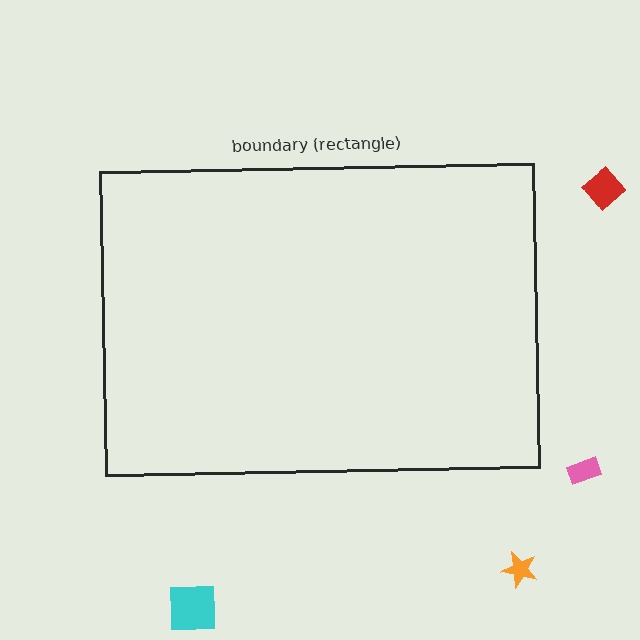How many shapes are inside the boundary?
0 inside, 4 outside.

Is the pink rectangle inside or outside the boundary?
Outside.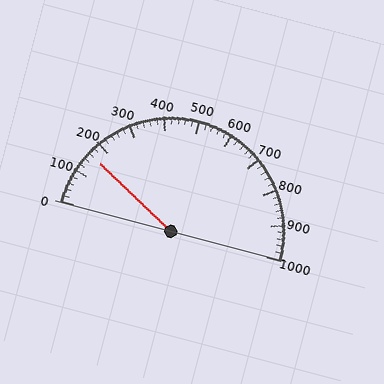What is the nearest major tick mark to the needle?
The nearest major tick mark is 200.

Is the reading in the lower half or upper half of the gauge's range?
The reading is in the lower half of the range (0 to 1000).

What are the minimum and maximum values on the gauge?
The gauge ranges from 0 to 1000.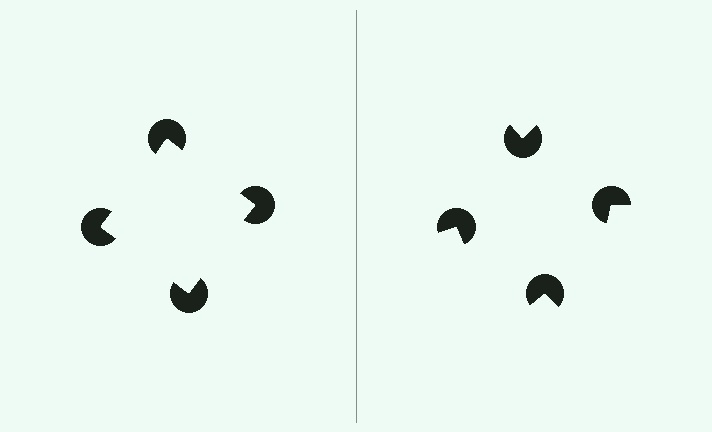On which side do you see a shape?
An illusory square appears on the left side. On the right side the wedge cuts are rotated, so no coherent shape forms.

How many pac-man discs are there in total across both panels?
8 — 4 on each side.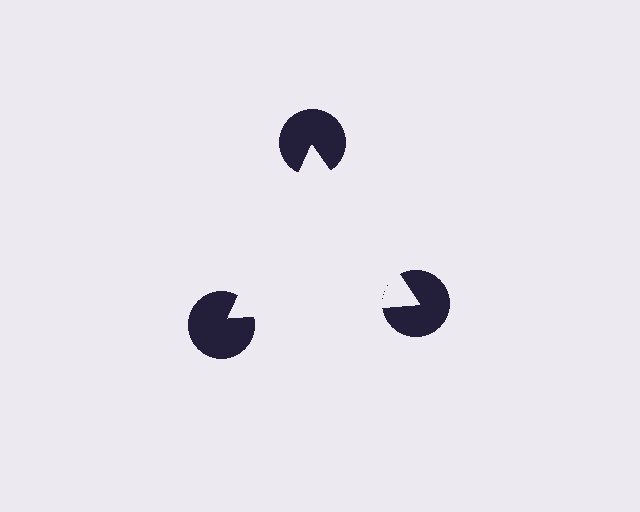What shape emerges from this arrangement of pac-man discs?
An illusory triangle — its edges are inferred from the aligned wedge cuts in the pac-man discs, not physically drawn.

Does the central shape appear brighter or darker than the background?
It typically appears slightly brighter than the background, even though no actual brightness change is drawn.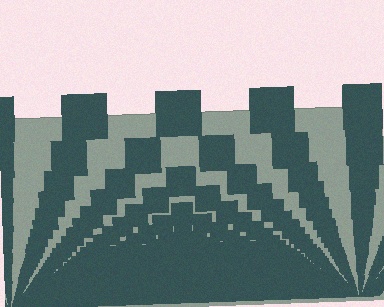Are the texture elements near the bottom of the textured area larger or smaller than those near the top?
Smaller. The gradient is inverted — elements near the bottom are smaller and denser.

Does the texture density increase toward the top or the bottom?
Density increases toward the bottom.